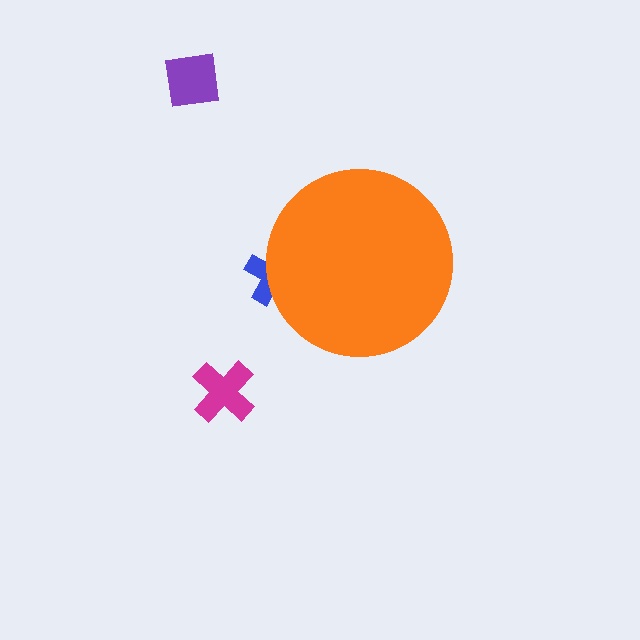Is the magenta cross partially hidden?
No, the magenta cross is fully visible.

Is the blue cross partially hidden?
Yes, the blue cross is partially hidden behind the orange circle.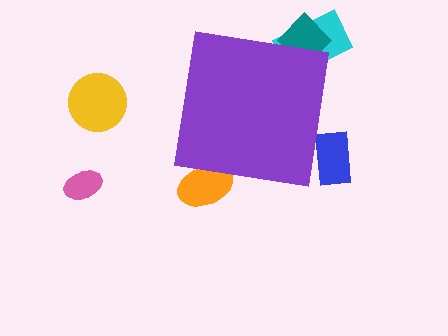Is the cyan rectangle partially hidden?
Yes, the cyan rectangle is partially hidden behind the purple square.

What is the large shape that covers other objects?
A purple square.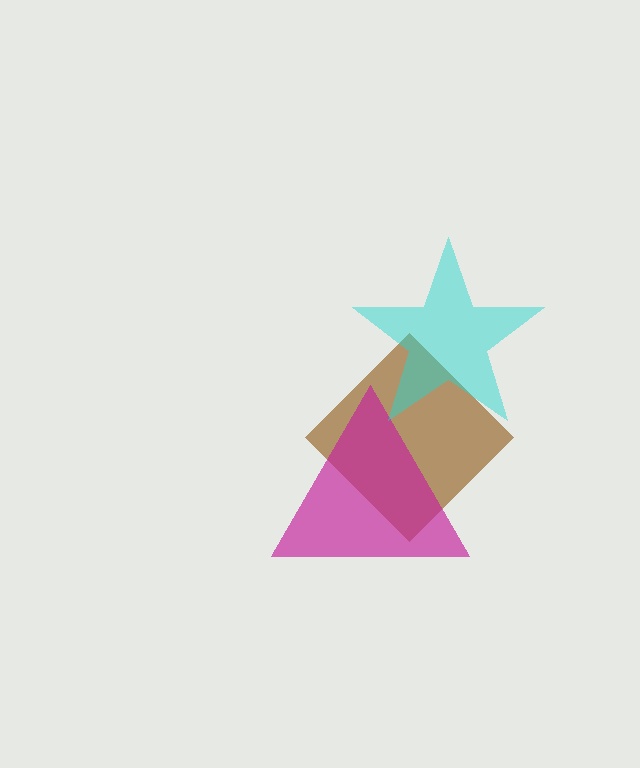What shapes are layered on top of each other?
The layered shapes are: a brown diamond, a magenta triangle, a cyan star.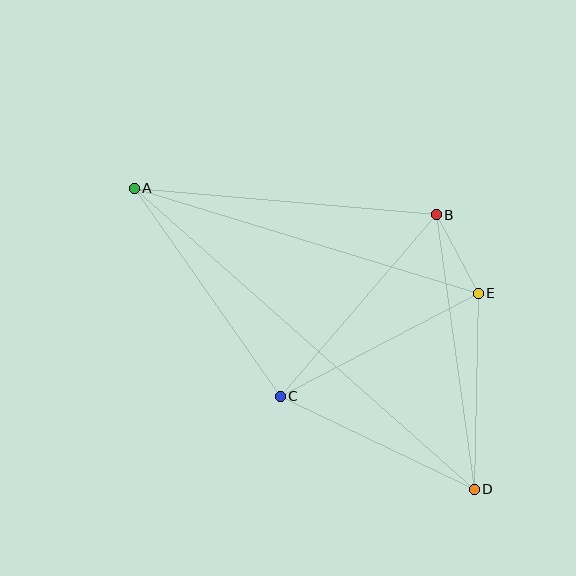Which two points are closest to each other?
Points B and E are closest to each other.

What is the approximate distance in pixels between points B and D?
The distance between B and D is approximately 277 pixels.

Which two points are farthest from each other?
Points A and D are farthest from each other.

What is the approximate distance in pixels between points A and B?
The distance between A and B is approximately 303 pixels.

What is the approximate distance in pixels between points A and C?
The distance between A and C is approximately 254 pixels.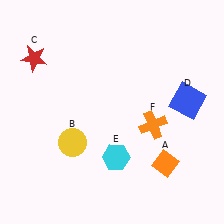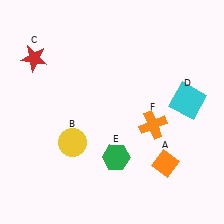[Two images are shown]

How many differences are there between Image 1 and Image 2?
There are 2 differences between the two images.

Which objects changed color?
D changed from blue to cyan. E changed from cyan to green.